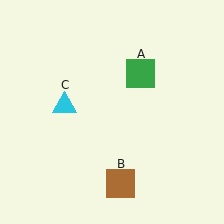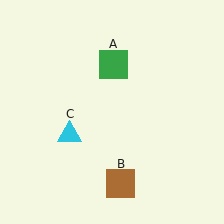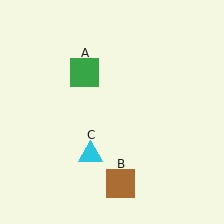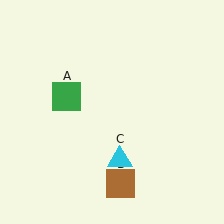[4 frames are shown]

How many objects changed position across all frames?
2 objects changed position: green square (object A), cyan triangle (object C).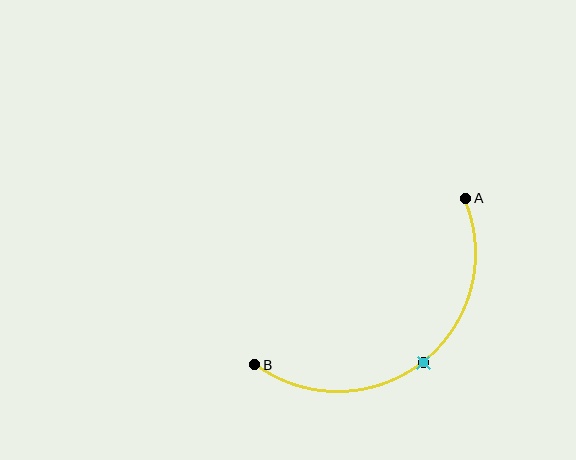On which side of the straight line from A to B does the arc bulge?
The arc bulges below and to the right of the straight line connecting A and B.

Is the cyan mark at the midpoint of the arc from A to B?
Yes. The cyan mark lies on the arc at equal arc-length from both A and B — it is the arc midpoint.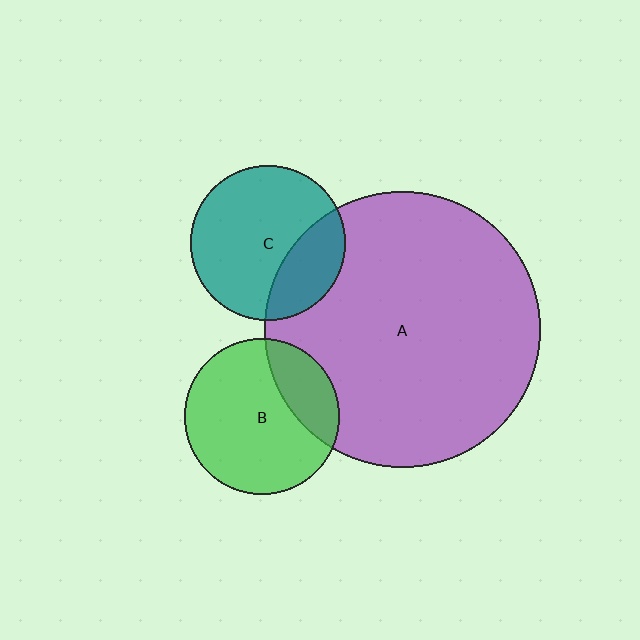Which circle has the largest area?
Circle A (purple).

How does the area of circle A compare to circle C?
Approximately 3.2 times.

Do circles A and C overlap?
Yes.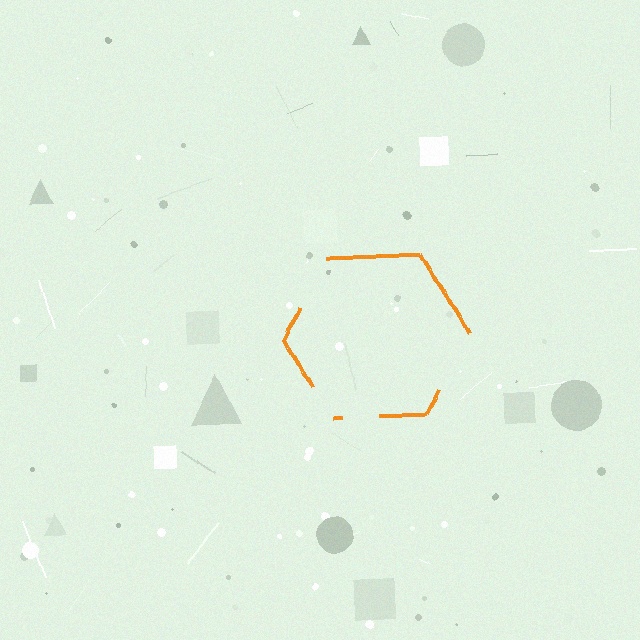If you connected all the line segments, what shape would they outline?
They would outline a hexagon.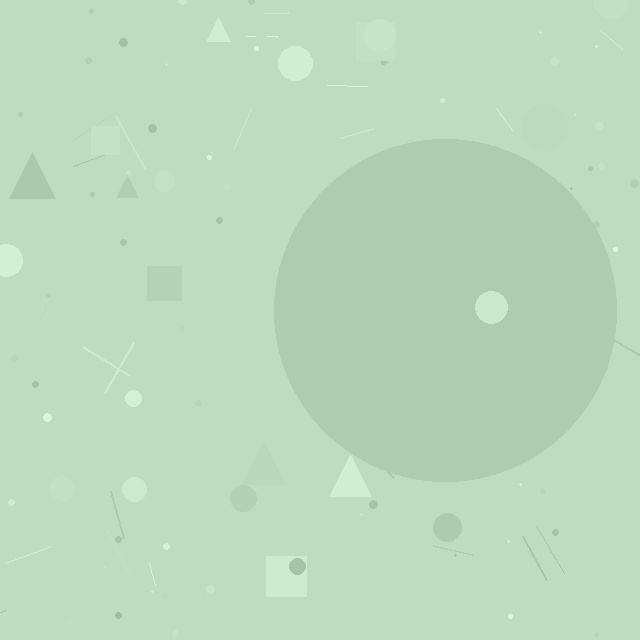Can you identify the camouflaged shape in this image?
The camouflaged shape is a circle.